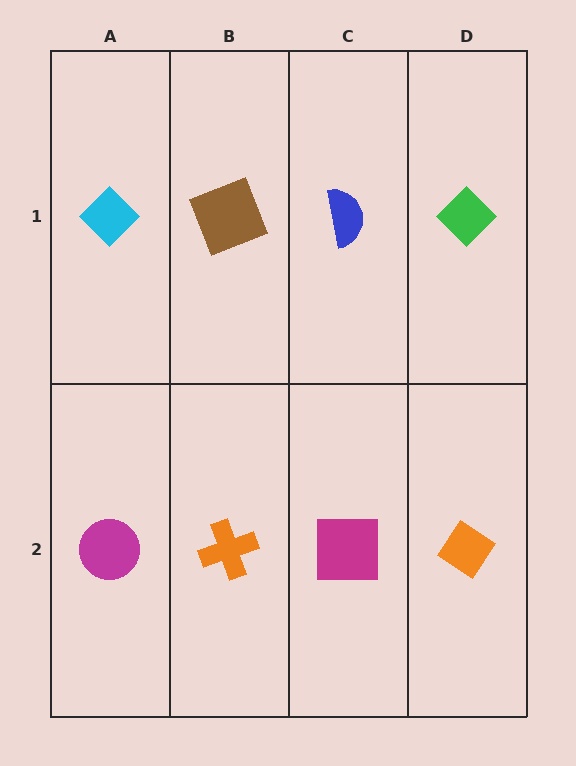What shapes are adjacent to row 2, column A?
A cyan diamond (row 1, column A), an orange cross (row 2, column B).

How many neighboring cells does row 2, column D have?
2.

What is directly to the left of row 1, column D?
A blue semicircle.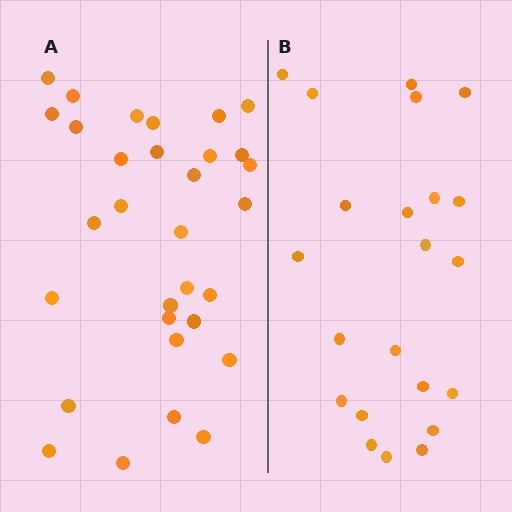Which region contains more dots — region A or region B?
Region A (the left region) has more dots.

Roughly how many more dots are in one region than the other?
Region A has roughly 8 or so more dots than region B.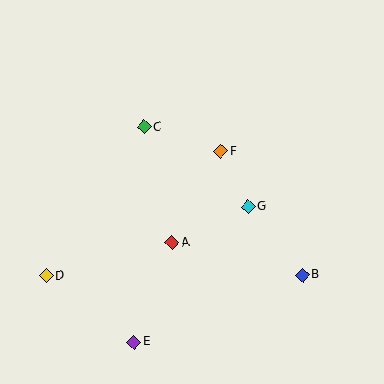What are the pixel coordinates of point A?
Point A is at (172, 243).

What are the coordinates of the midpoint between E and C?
The midpoint between E and C is at (139, 234).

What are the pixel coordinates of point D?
Point D is at (46, 276).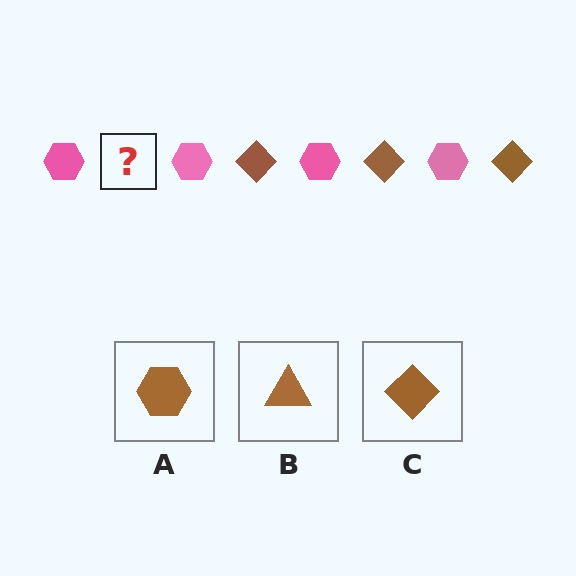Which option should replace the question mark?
Option C.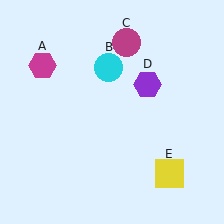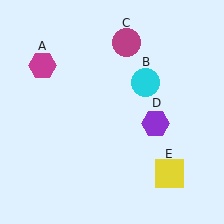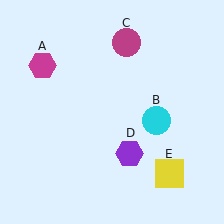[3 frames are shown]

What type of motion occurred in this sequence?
The cyan circle (object B), purple hexagon (object D) rotated clockwise around the center of the scene.